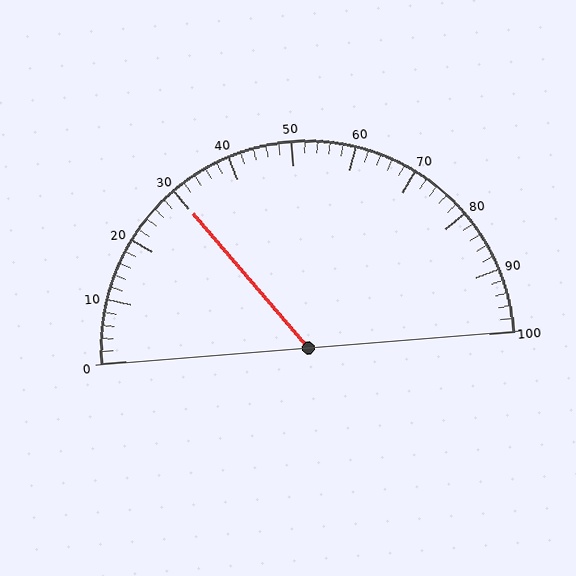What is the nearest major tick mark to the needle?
The nearest major tick mark is 30.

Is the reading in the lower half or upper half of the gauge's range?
The reading is in the lower half of the range (0 to 100).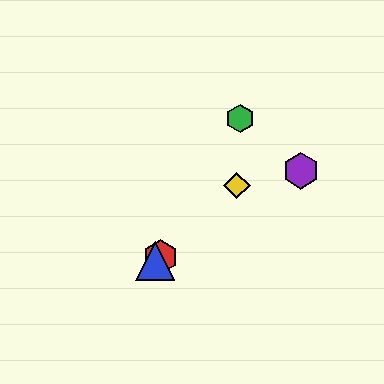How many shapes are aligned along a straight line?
3 shapes (the red hexagon, the blue triangle, the yellow diamond) are aligned along a straight line.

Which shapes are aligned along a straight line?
The red hexagon, the blue triangle, the yellow diamond are aligned along a straight line.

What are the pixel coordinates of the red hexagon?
The red hexagon is at (160, 257).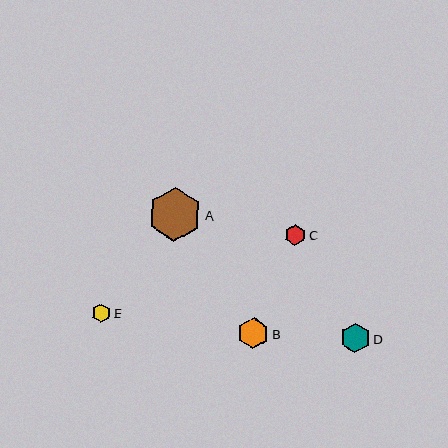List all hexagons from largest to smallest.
From largest to smallest: A, B, D, C, E.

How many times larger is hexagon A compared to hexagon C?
Hexagon A is approximately 2.6 times the size of hexagon C.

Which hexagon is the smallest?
Hexagon E is the smallest with a size of approximately 19 pixels.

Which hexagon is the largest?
Hexagon A is the largest with a size of approximately 54 pixels.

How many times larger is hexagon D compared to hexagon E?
Hexagon D is approximately 1.6 times the size of hexagon E.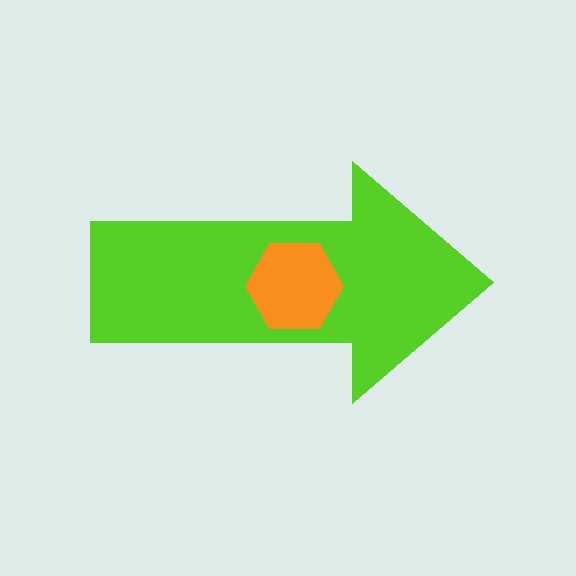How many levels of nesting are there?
2.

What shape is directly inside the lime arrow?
The orange hexagon.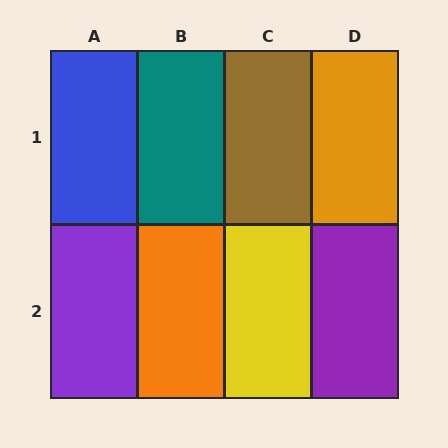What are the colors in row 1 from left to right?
Blue, teal, brown, orange.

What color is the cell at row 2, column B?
Orange.